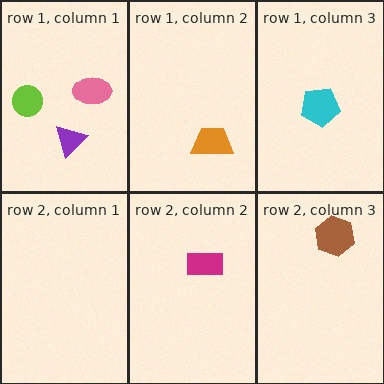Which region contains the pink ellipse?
The row 1, column 1 region.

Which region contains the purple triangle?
The row 1, column 1 region.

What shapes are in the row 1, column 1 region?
The purple triangle, the pink ellipse, the lime circle.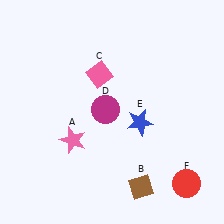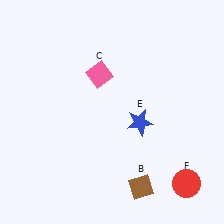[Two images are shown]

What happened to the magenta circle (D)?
The magenta circle (D) was removed in Image 2. It was in the top-left area of Image 1.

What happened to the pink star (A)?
The pink star (A) was removed in Image 2. It was in the bottom-left area of Image 1.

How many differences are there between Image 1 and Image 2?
There are 2 differences between the two images.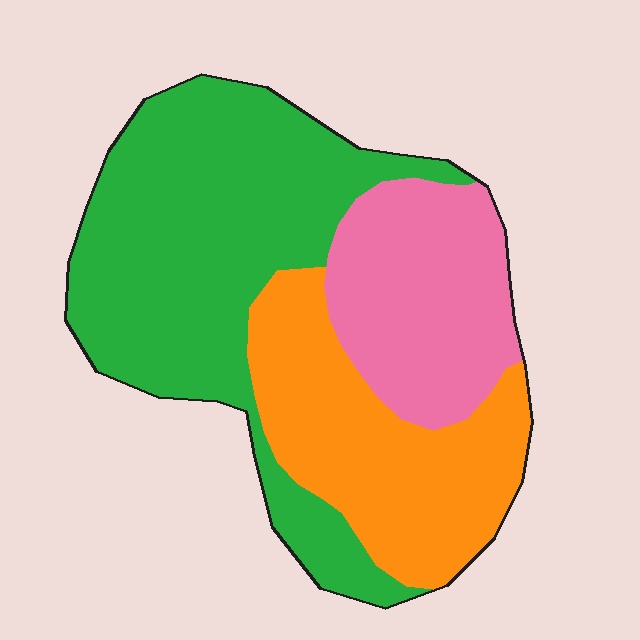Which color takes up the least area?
Pink, at roughly 25%.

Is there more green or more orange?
Green.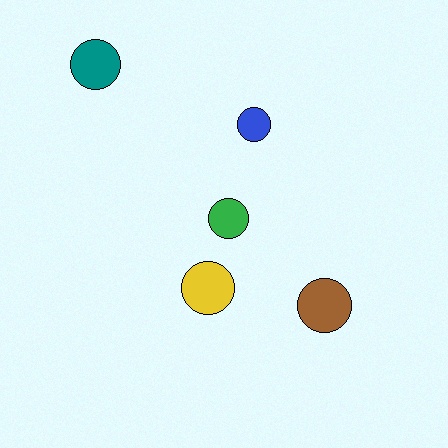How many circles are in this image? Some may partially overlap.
There are 5 circles.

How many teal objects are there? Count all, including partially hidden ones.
There is 1 teal object.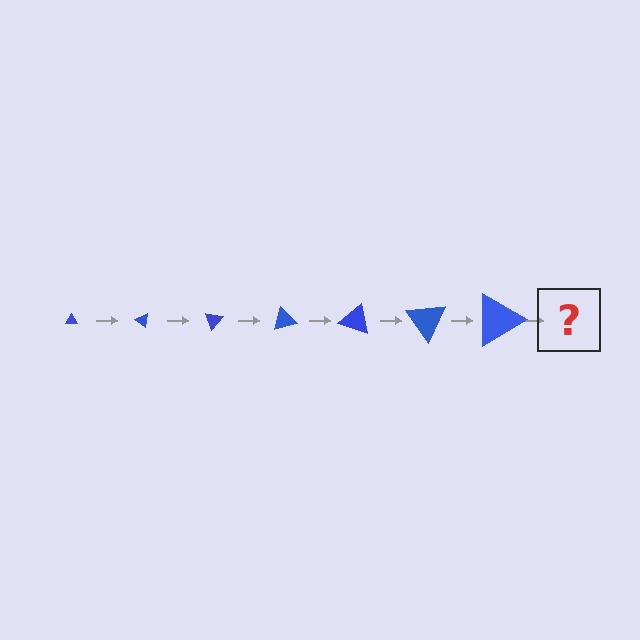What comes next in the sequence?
The next element should be a triangle, larger than the previous one and rotated 245 degrees from the start.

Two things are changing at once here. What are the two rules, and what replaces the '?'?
The two rules are that the triangle grows larger each step and it rotates 35 degrees each step. The '?' should be a triangle, larger than the previous one and rotated 245 degrees from the start.